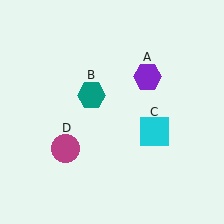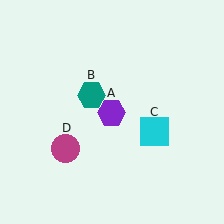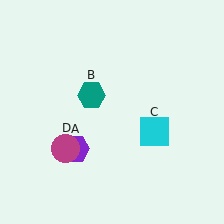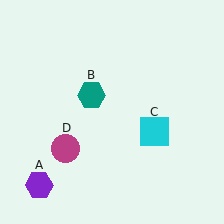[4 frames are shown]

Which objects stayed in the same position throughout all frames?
Teal hexagon (object B) and cyan square (object C) and magenta circle (object D) remained stationary.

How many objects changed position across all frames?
1 object changed position: purple hexagon (object A).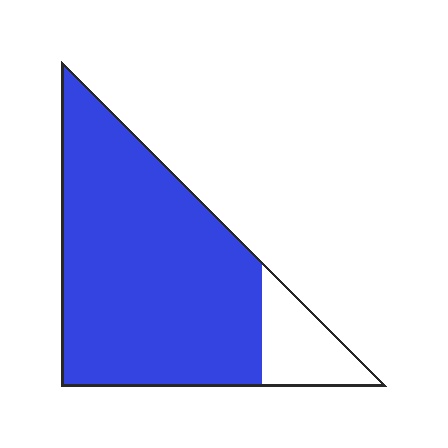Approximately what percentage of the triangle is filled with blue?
Approximately 85%.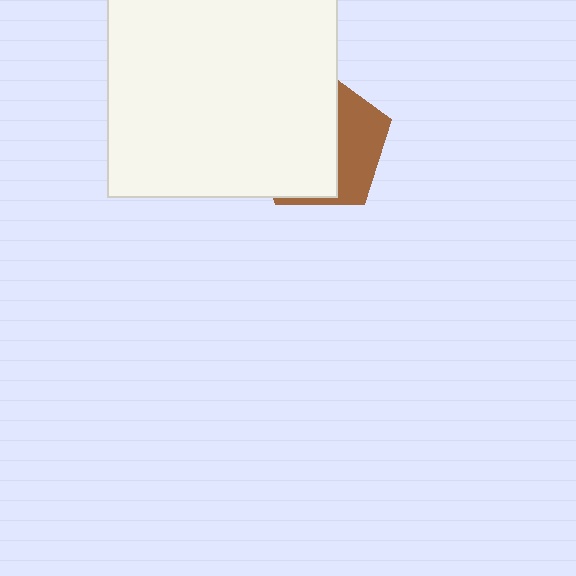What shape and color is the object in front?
The object in front is a white square.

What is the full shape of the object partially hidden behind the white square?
The partially hidden object is a brown pentagon.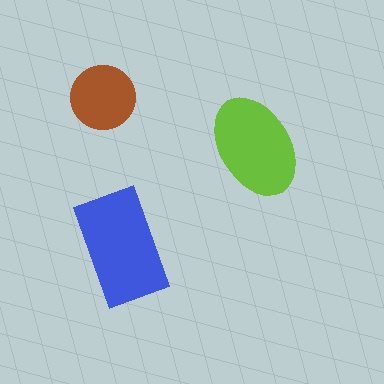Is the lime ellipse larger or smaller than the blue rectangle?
Smaller.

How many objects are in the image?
There are 3 objects in the image.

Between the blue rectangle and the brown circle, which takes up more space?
The blue rectangle.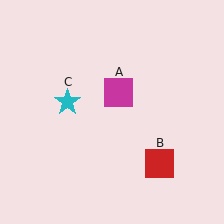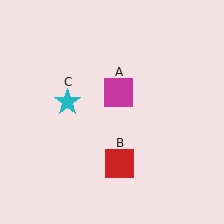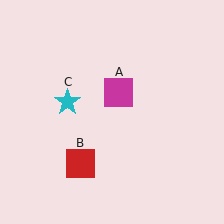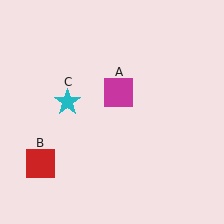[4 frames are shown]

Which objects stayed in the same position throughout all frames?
Magenta square (object A) and cyan star (object C) remained stationary.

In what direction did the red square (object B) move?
The red square (object B) moved left.